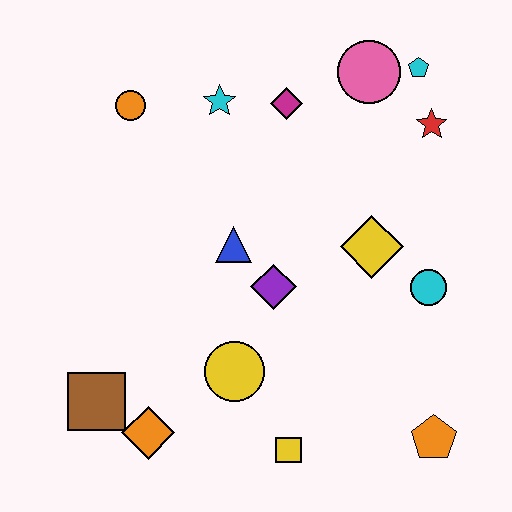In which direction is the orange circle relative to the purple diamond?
The orange circle is above the purple diamond.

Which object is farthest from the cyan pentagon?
The brown square is farthest from the cyan pentagon.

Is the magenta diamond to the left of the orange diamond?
No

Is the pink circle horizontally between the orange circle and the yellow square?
No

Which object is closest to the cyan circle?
The yellow diamond is closest to the cyan circle.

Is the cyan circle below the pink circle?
Yes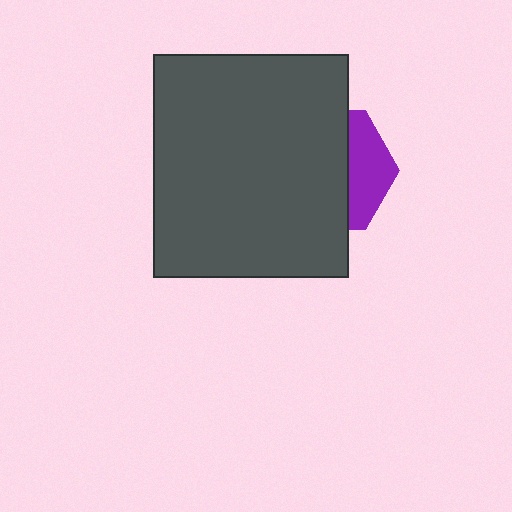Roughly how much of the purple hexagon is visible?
A small part of it is visible (roughly 32%).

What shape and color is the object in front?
The object in front is a dark gray rectangle.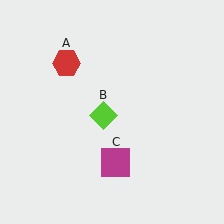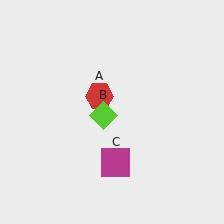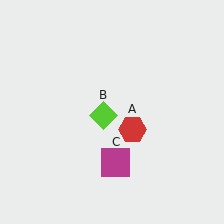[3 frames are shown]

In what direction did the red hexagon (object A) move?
The red hexagon (object A) moved down and to the right.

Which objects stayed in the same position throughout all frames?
Lime diamond (object B) and magenta square (object C) remained stationary.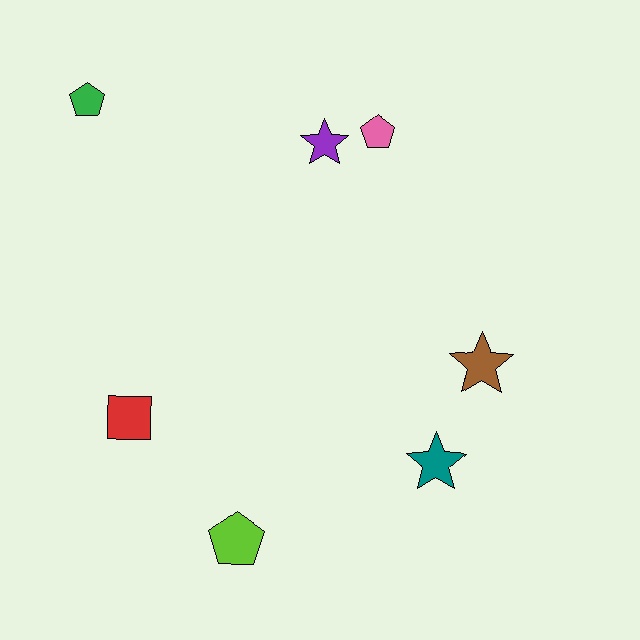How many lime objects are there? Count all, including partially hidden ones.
There is 1 lime object.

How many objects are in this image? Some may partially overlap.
There are 7 objects.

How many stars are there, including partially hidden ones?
There are 3 stars.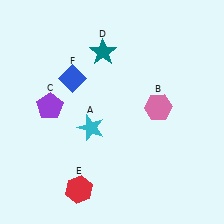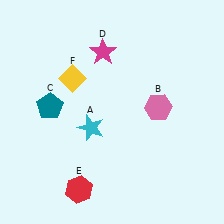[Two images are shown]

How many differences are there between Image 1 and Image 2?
There are 3 differences between the two images.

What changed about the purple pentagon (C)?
In Image 1, C is purple. In Image 2, it changed to teal.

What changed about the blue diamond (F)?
In Image 1, F is blue. In Image 2, it changed to yellow.